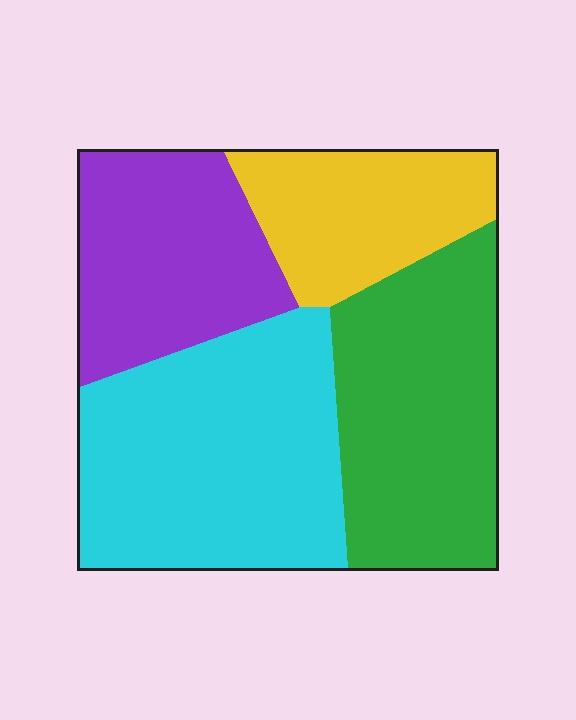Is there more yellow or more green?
Green.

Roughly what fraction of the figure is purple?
Purple takes up about one fifth (1/5) of the figure.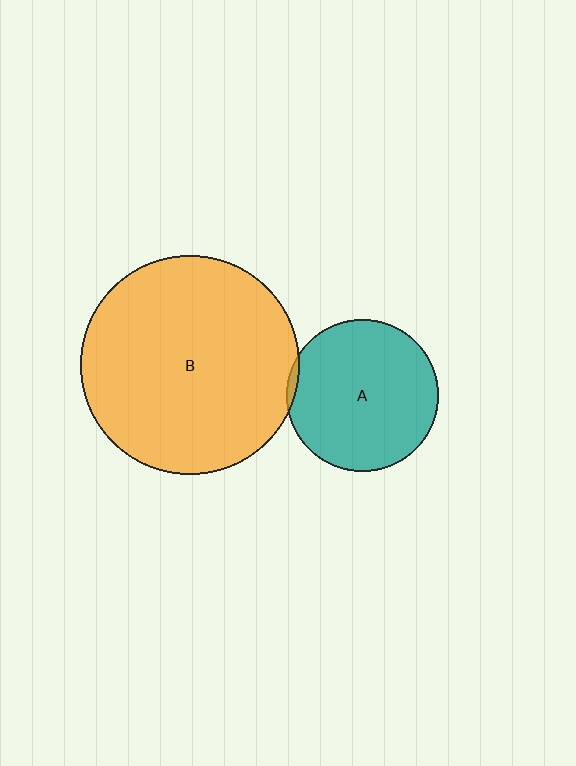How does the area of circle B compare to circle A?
Approximately 2.0 times.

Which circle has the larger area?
Circle B (orange).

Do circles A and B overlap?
Yes.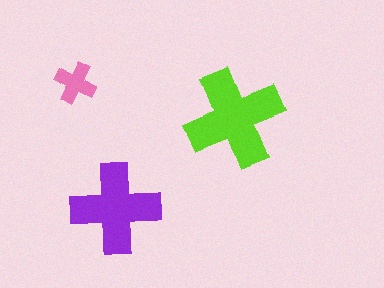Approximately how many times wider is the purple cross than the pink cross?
About 2 times wider.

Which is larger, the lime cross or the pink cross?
The lime one.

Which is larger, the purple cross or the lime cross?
The lime one.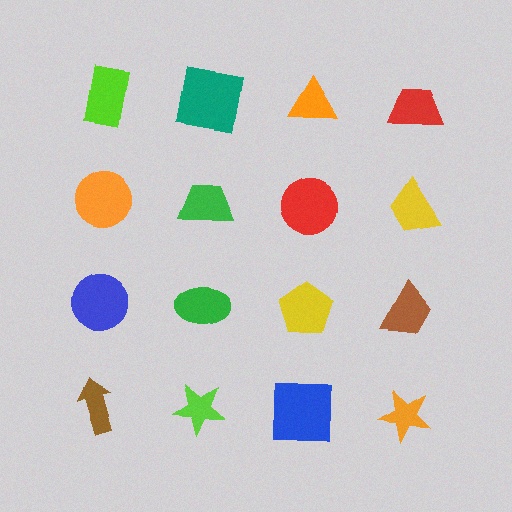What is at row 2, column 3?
A red circle.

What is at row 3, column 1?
A blue circle.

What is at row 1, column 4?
A red trapezoid.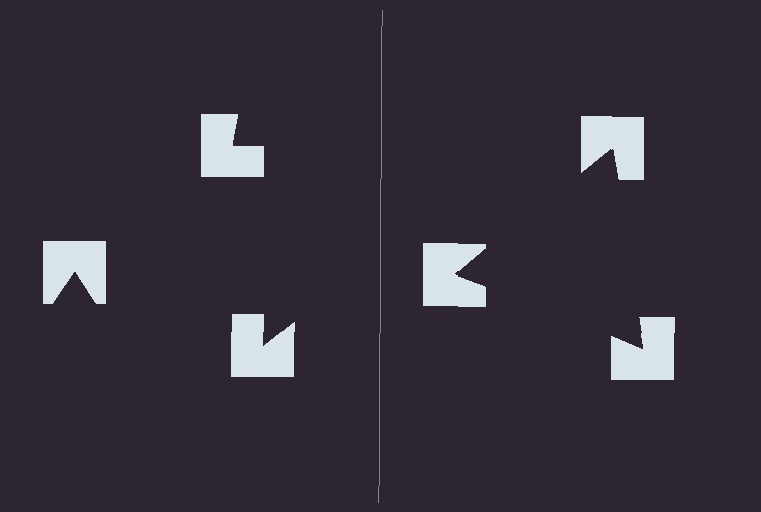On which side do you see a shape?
An illusory triangle appears on the right side. On the left side the wedge cuts are rotated, so no coherent shape forms.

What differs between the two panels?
The notched squares are positioned identically on both sides; only the wedge orientations differ. On the right they align to a triangle; on the left they are misaligned.